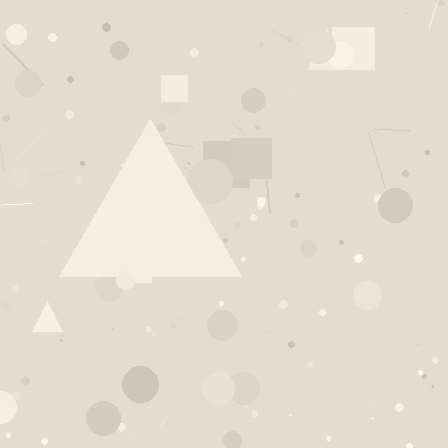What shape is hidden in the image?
A triangle is hidden in the image.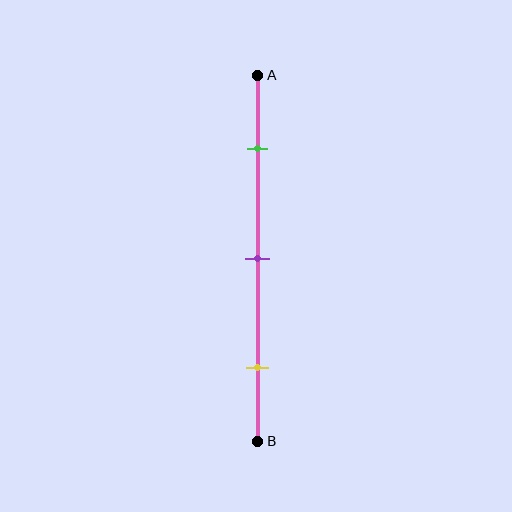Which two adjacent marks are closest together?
The green and purple marks are the closest adjacent pair.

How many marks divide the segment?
There are 3 marks dividing the segment.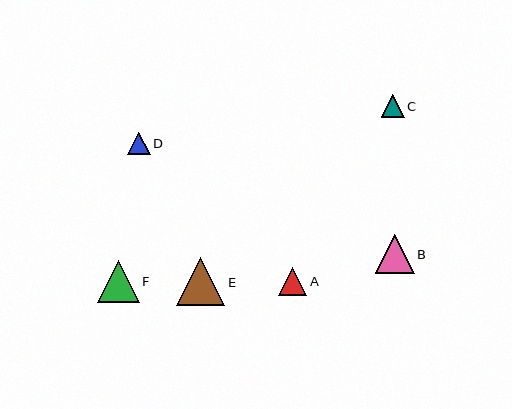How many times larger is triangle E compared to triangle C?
Triangle E is approximately 2.1 times the size of triangle C.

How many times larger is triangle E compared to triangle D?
Triangle E is approximately 2.2 times the size of triangle D.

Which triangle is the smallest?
Triangle D is the smallest with a size of approximately 22 pixels.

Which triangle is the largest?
Triangle E is the largest with a size of approximately 49 pixels.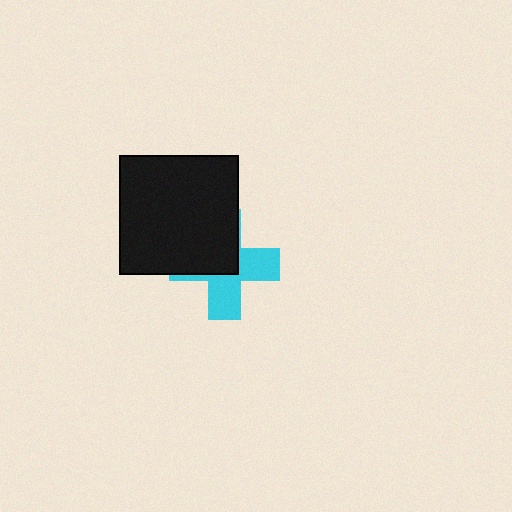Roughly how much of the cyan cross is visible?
About half of it is visible (roughly 50%).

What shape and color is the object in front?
The object in front is a black square.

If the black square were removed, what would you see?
You would see the complete cyan cross.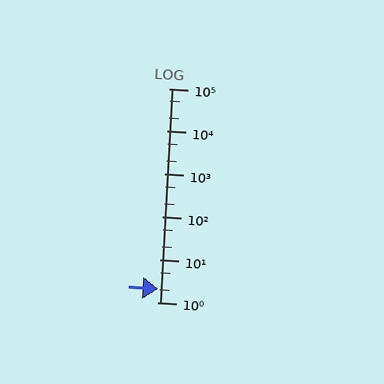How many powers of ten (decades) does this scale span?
The scale spans 5 decades, from 1 to 100000.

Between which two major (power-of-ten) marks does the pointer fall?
The pointer is between 1 and 10.